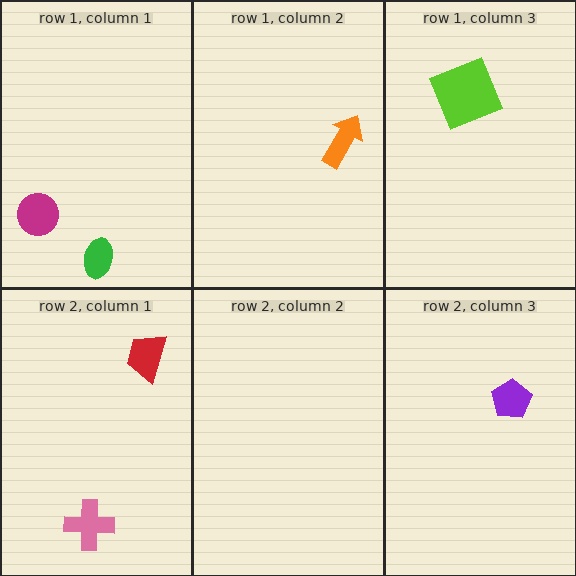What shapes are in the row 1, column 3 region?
The lime square.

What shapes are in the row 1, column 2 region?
The orange arrow.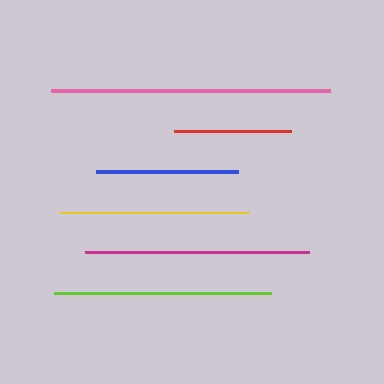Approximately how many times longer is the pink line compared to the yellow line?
The pink line is approximately 1.5 times the length of the yellow line.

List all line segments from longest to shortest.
From longest to shortest: pink, magenta, lime, yellow, blue, red.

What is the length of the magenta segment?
The magenta segment is approximately 224 pixels long.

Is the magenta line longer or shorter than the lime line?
The magenta line is longer than the lime line.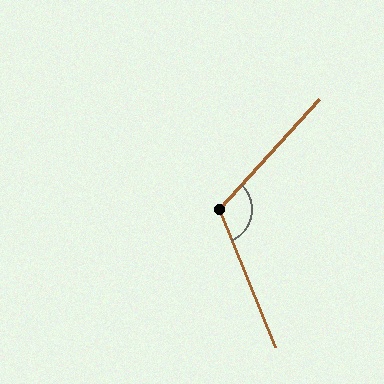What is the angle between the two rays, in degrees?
Approximately 115 degrees.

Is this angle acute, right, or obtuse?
It is obtuse.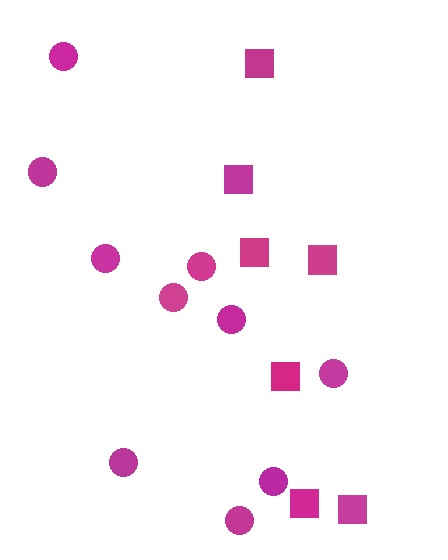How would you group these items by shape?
There are 2 groups: one group of circles (10) and one group of squares (7).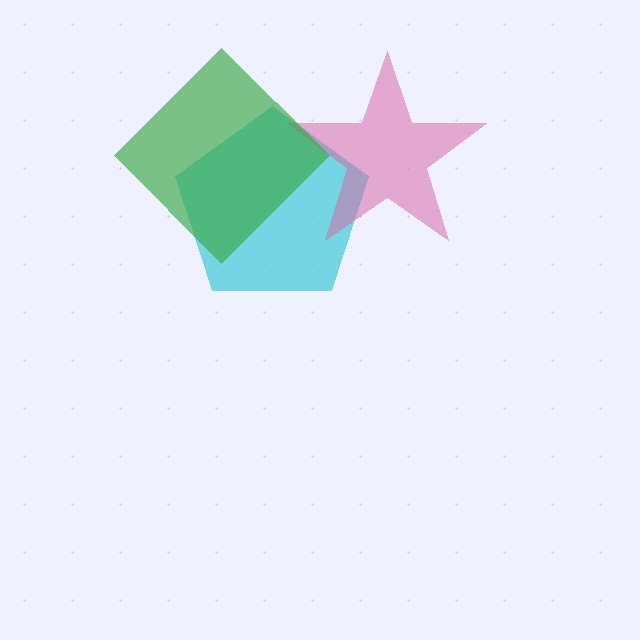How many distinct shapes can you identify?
There are 3 distinct shapes: a cyan pentagon, a pink star, a green diamond.